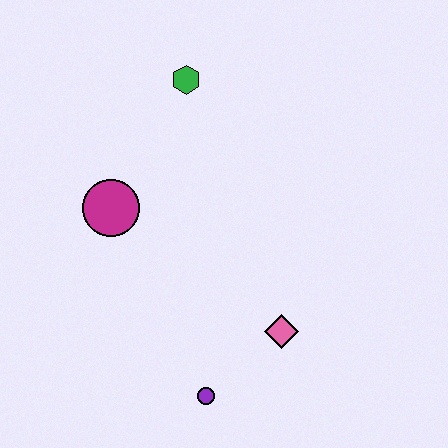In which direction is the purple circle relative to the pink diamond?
The purple circle is to the left of the pink diamond.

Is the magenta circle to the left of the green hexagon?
Yes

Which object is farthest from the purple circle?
The green hexagon is farthest from the purple circle.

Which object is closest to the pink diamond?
The purple circle is closest to the pink diamond.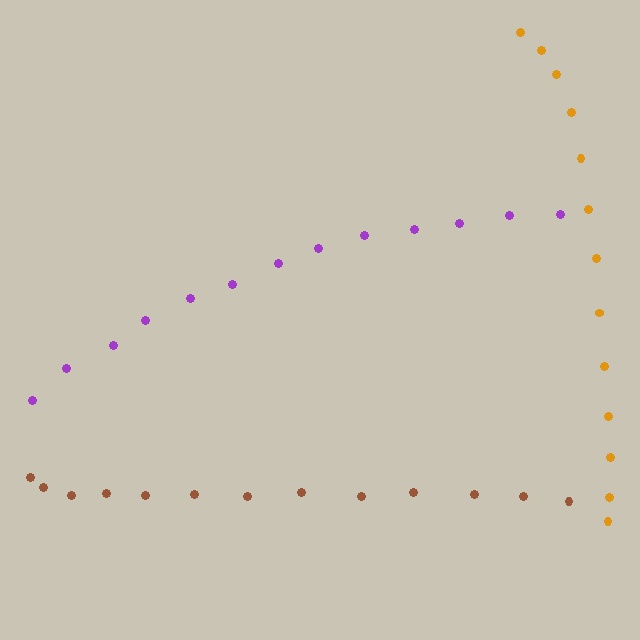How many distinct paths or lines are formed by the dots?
There are 3 distinct paths.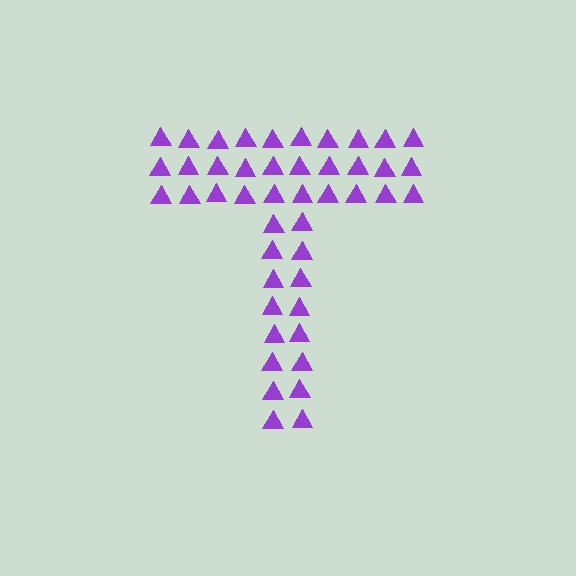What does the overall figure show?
The overall figure shows the letter T.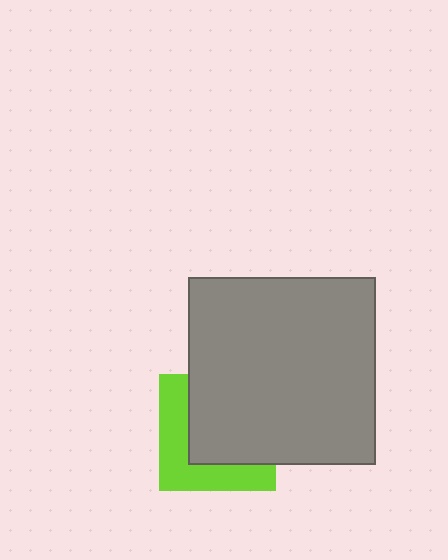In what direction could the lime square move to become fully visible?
The lime square could move toward the lower-left. That would shift it out from behind the gray square entirely.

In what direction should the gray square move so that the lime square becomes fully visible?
The gray square should move toward the upper-right. That is the shortest direction to clear the overlap and leave the lime square fully visible.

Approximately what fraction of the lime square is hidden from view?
Roughly 59% of the lime square is hidden behind the gray square.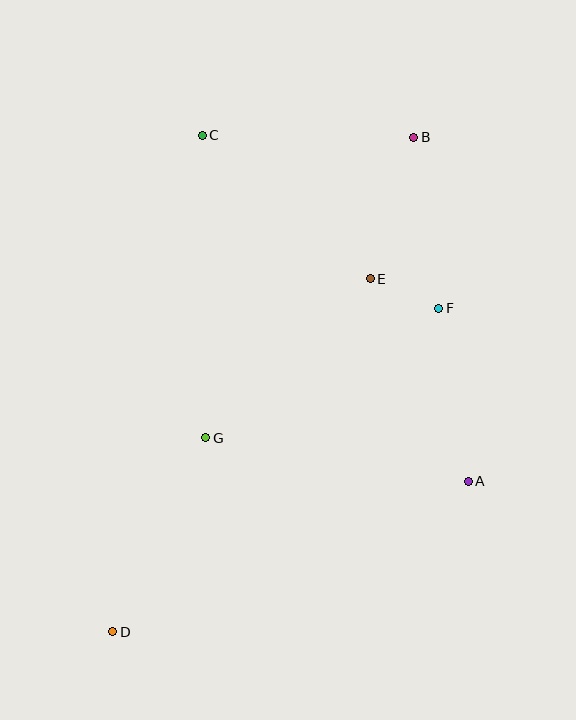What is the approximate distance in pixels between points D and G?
The distance between D and G is approximately 215 pixels.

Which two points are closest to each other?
Points E and F are closest to each other.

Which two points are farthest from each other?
Points B and D are farthest from each other.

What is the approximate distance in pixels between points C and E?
The distance between C and E is approximately 221 pixels.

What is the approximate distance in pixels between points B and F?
The distance between B and F is approximately 173 pixels.